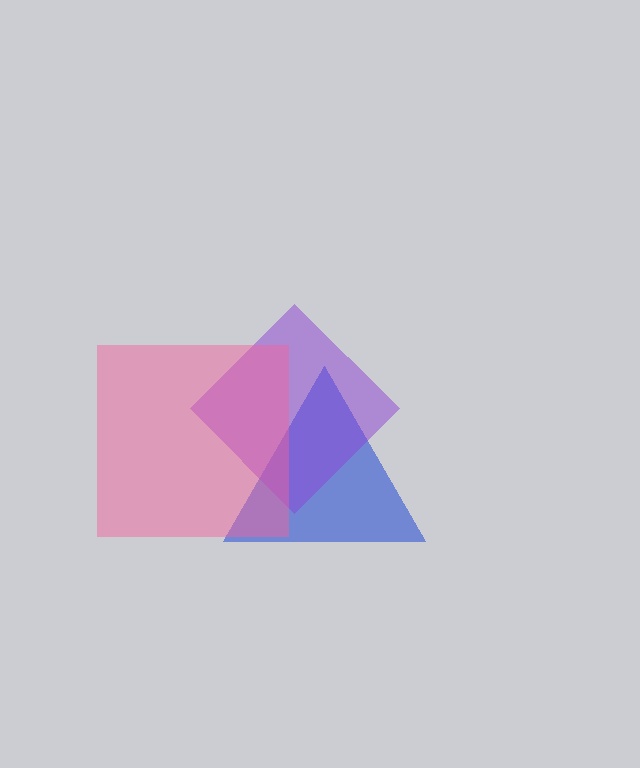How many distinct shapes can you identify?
There are 3 distinct shapes: a blue triangle, a purple diamond, a pink square.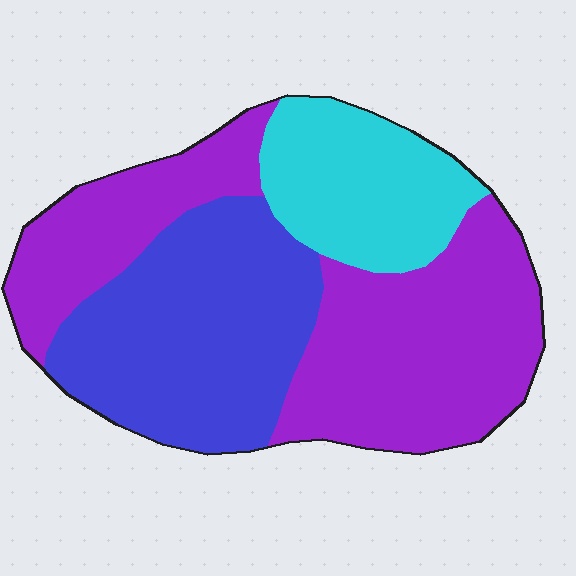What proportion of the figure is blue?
Blue covers around 35% of the figure.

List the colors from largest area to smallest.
From largest to smallest: purple, blue, cyan.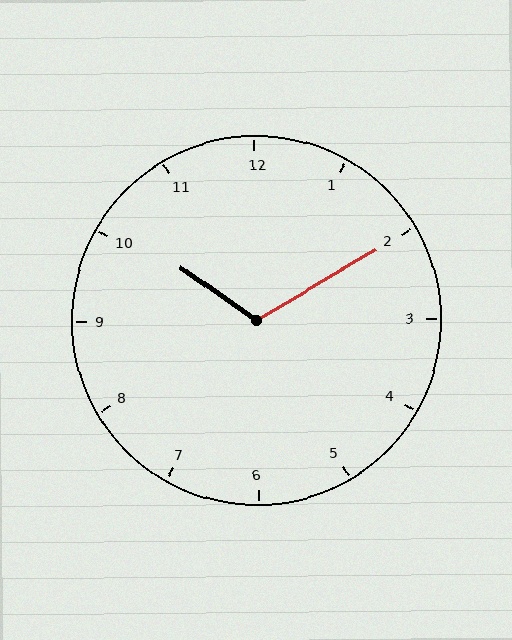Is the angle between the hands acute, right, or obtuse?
It is obtuse.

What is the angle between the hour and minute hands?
Approximately 115 degrees.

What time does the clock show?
10:10.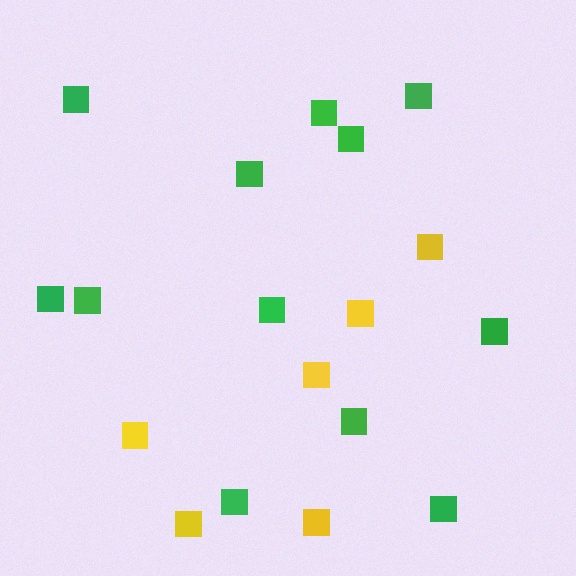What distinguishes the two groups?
There are 2 groups: one group of yellow squares (6) and one group of green squares (12).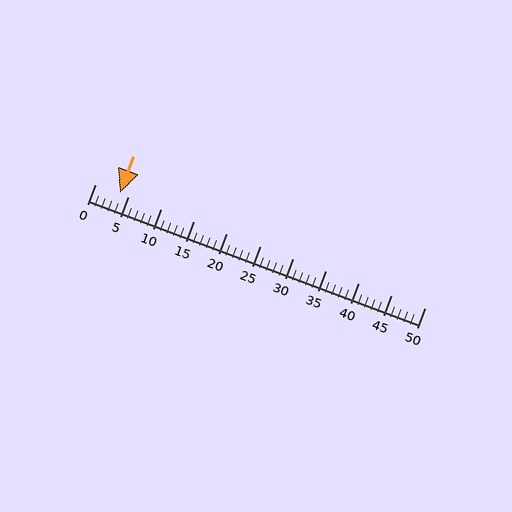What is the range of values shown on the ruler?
The ruler shows values from 0 to 50.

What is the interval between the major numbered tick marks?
The major tick marks are spaced 5 units apart.